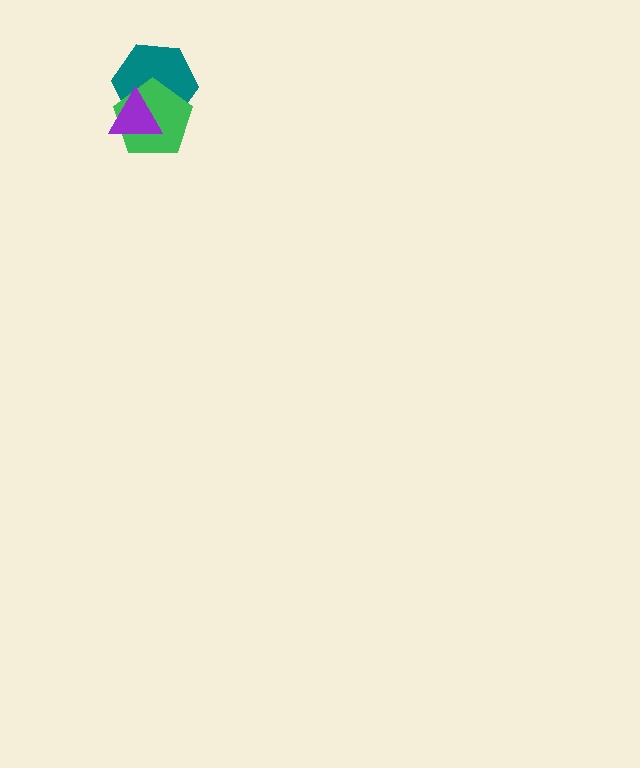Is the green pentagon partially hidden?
Yes, it is partially covered by another shape.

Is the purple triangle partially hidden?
No, no other shape covers it.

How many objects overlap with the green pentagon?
2 objects overlap with the green pentagon.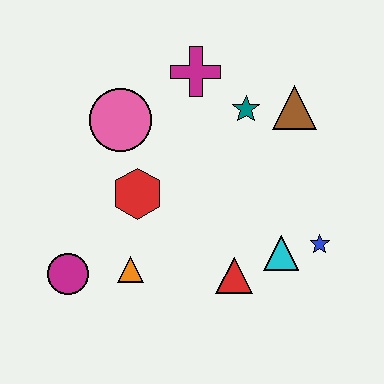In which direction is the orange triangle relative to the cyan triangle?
The orange triangle is to the left of the cyan triangle.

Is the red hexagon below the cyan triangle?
No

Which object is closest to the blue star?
The cyan triangle is closest to the blue star.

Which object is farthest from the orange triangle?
The brown triangle is farthest from the orange triangle.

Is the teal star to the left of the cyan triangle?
Yes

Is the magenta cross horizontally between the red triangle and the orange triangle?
Yes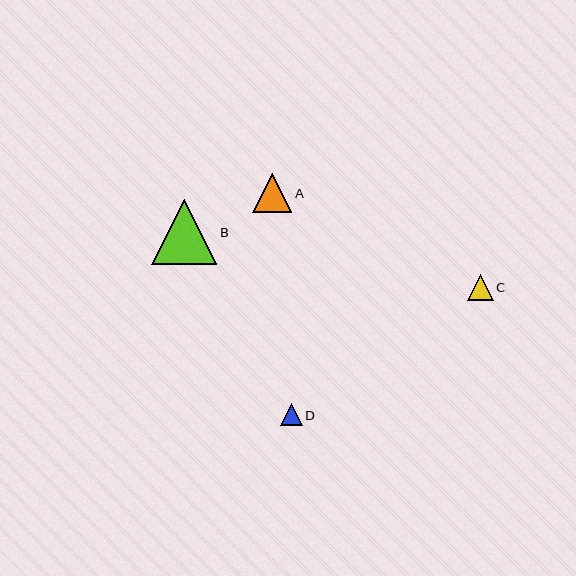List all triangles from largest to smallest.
From largest to smallest: B, A, C, D.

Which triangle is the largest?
Triangle B is the largest with a size of approximately 65 pixels.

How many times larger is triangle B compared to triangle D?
Triangle B is approximately 3.0 times the size of triangle D.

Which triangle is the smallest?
Triangle D is the smallest with a size of approximately 22 pixels.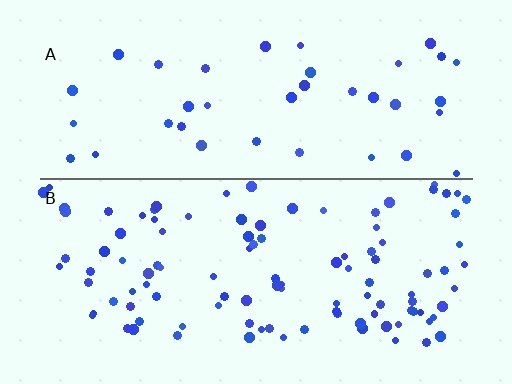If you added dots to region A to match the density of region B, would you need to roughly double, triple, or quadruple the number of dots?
Approximately triple.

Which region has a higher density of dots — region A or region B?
B (the bottom).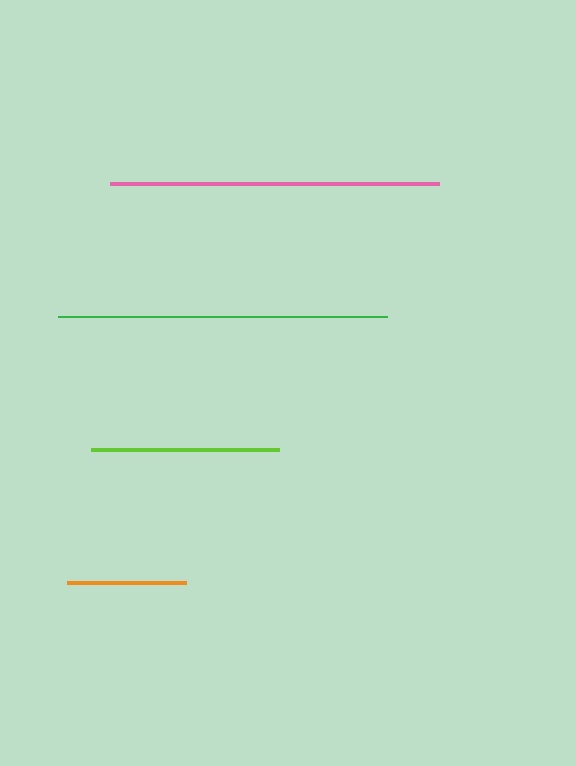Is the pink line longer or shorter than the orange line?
The pink line is longer than the orange line.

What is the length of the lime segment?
The lime segment is approximately 188 pixels long.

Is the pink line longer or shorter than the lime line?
The pink line is longer than the lime line.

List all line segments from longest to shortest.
From longest to shortest: green, pink, lime, orange.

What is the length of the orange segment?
The orange segment is approximately 119 pixels long.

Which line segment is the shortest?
The orange line is the shortest at approximately 119 pixels.